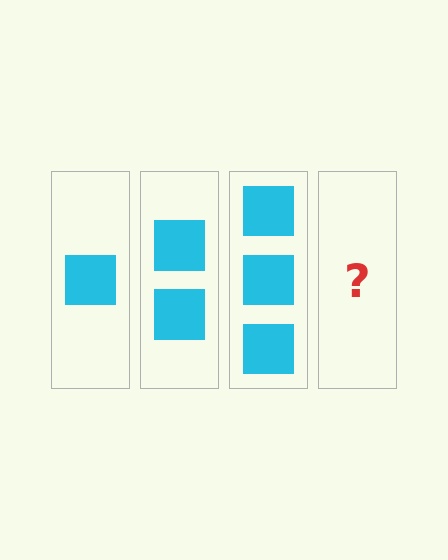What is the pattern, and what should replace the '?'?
The pattern is that each step adds one more square. The '?' should be 4 squares.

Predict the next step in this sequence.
The next step is 4 squares.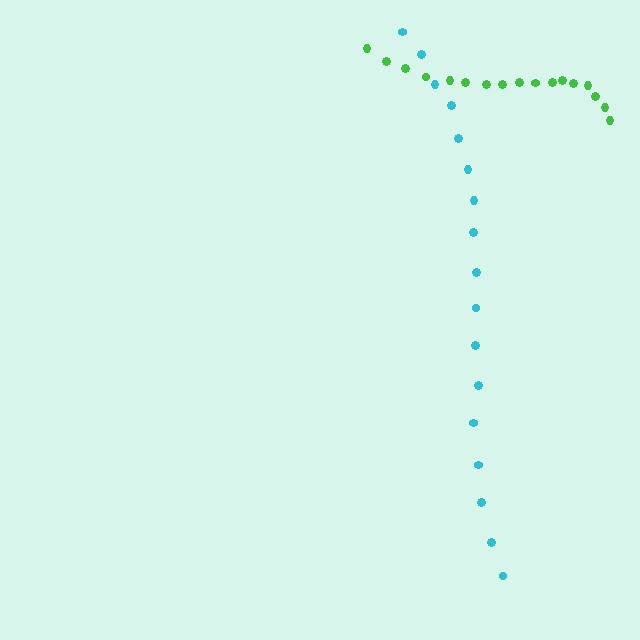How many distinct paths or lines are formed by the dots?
There are 2 distinct paths.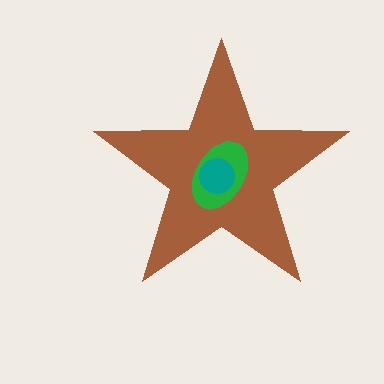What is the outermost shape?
The brown star.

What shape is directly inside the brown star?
The green ellipse.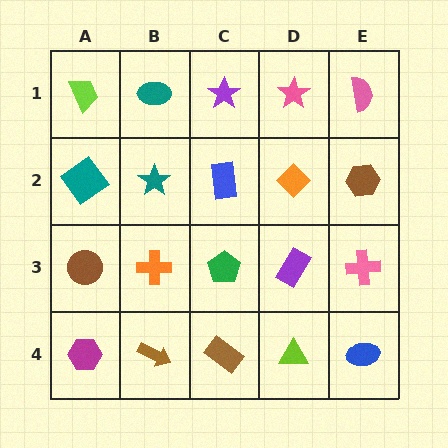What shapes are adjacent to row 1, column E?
A brown hexagon (row 2, column E), a pink star (row 1, column D).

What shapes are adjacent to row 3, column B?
A teal star (row 2, column B), a brown arrow (row 4, column B), a brown circle (row 3, column A), a green pentagon (row 3, column C).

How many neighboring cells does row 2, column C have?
4.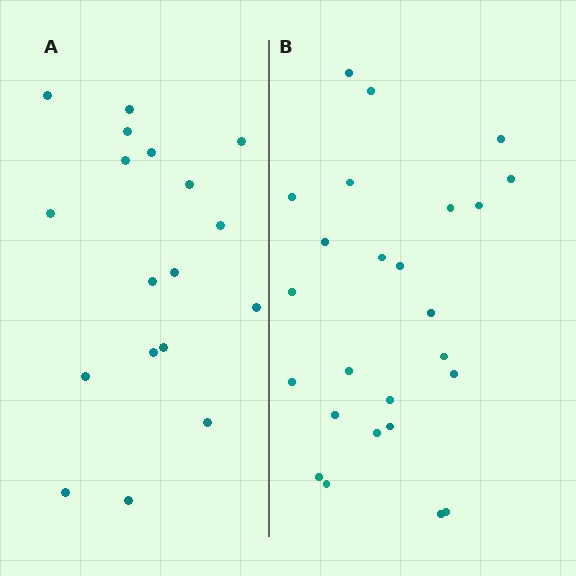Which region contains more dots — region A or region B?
Region B (the right region) has more dots.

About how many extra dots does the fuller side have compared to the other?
Region B has roughly 8 or so more dots than region A.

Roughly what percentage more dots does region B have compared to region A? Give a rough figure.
About 40% more.